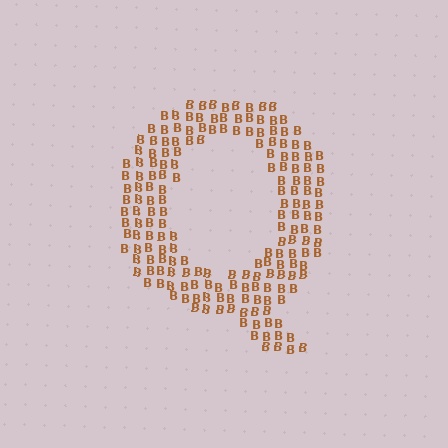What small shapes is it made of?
It is made of small letter B's.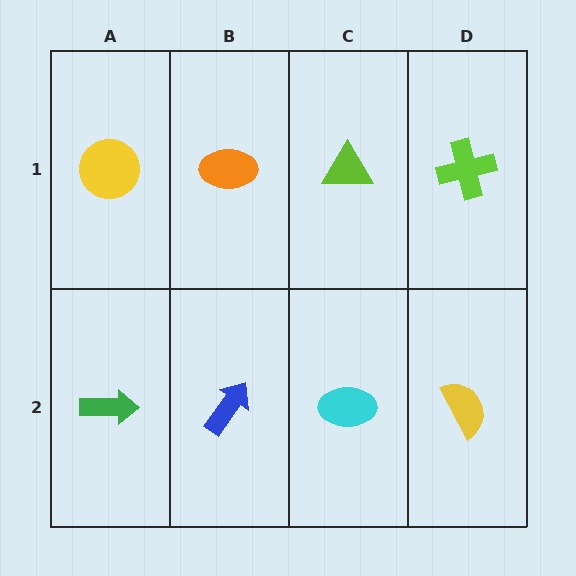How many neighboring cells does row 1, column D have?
2.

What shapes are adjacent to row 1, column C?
A cyan ellipse (row 2, column C), an orange ellipse (row 1, column B), a lime cross (row 1, column D).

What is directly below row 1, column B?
A blue arrow.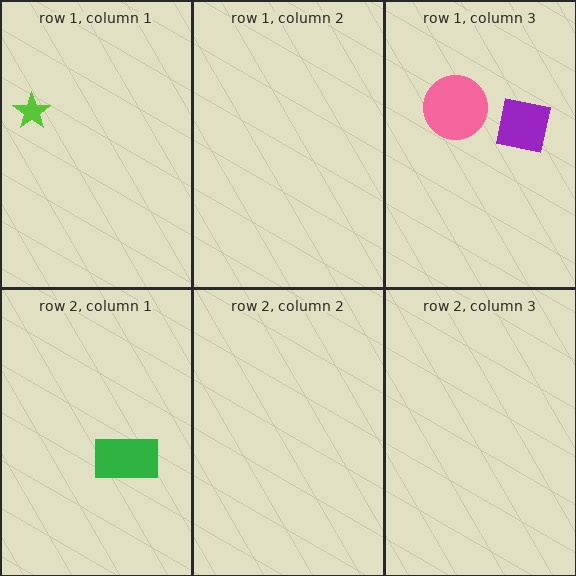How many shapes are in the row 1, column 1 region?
1.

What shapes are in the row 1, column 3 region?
The pink circle, the purple square.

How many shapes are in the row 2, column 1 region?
1.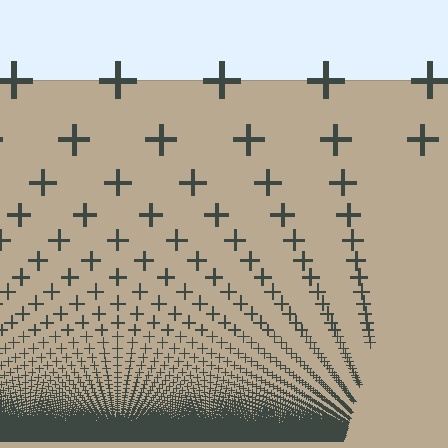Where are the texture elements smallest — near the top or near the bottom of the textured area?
Near the bottom.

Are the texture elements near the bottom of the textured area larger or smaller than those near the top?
Smaller. The gradient is inverted — elements near the bottom are smaller and denser.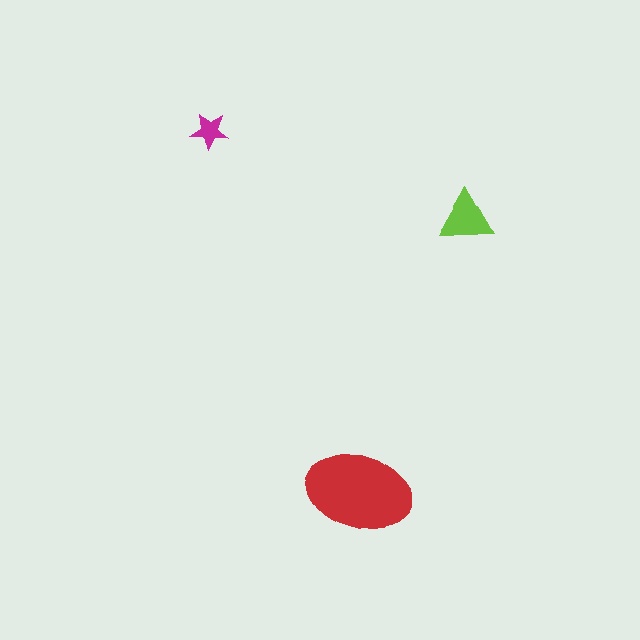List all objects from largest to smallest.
The red ellipse, the lime triangle, the magenta star.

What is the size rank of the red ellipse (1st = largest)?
1st.